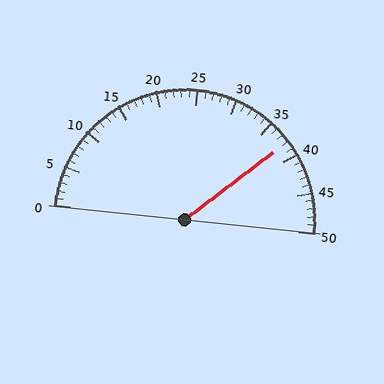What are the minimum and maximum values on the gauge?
The gauge ranges from 0 to 50.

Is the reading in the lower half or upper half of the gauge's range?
The reading is in the upper half of the range (0 to 50).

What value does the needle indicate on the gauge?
The needle indicates approximately 38.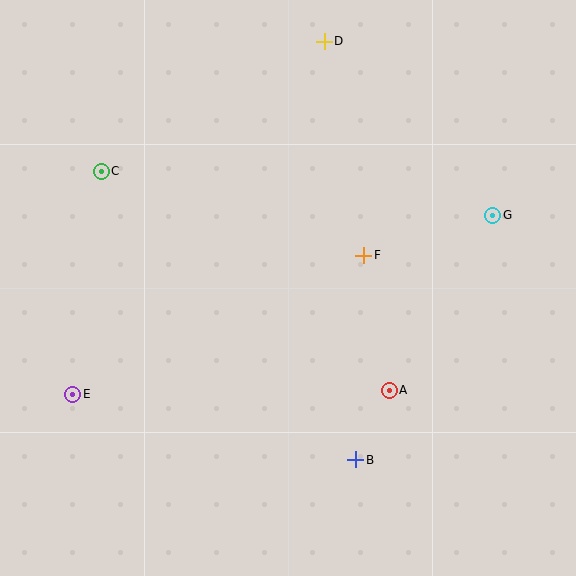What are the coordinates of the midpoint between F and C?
The midpoint between F and C is at (232, 213).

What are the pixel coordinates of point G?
Point G is at (493, 215).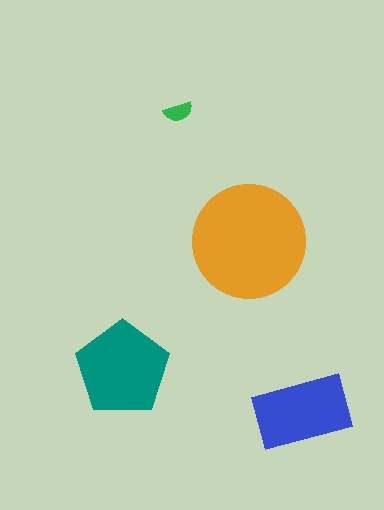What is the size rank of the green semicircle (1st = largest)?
4th.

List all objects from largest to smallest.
The orange circle, the teal pentagon, the blue rectangle, the green semicircle.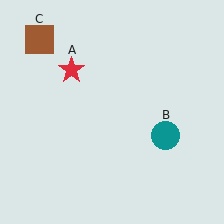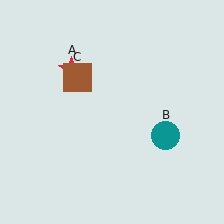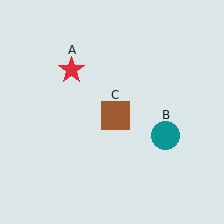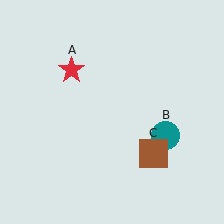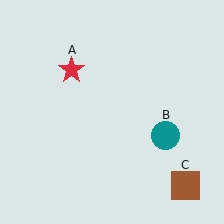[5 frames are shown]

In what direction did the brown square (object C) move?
The brown square (object C) moved down and to the right.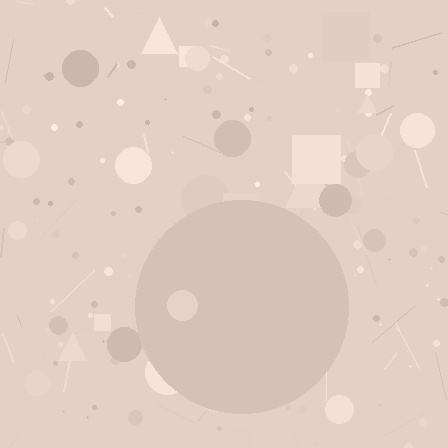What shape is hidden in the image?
A circle is hidden in the image.